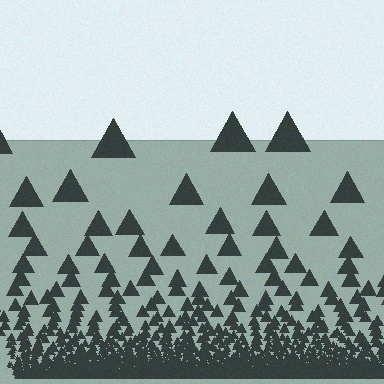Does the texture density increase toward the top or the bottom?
Density increases toward the bottom.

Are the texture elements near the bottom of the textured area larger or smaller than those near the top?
Smaller. The gradient is inverted — elements near the bottom are smaller and denser.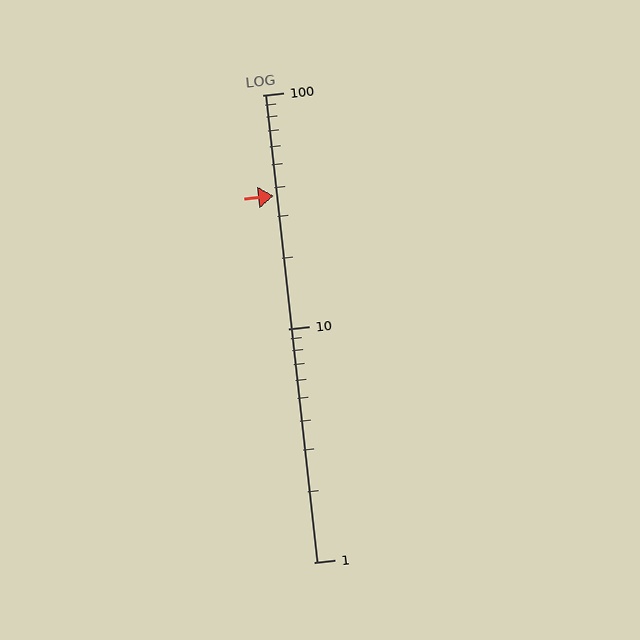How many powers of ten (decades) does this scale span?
The scale spans 2 decades, from 1 to 100.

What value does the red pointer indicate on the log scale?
The pointer indicates approximately 37.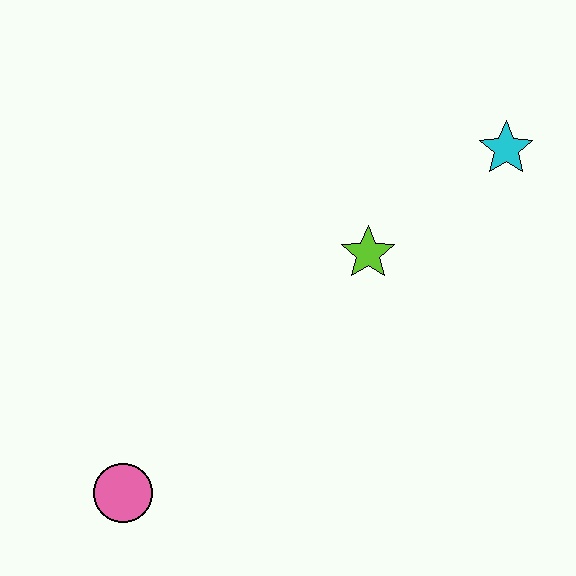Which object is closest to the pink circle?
The lime star is closest to the pink circle.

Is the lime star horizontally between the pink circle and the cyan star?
Yes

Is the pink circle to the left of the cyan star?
Yes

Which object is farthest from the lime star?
The pink circle is farthest from the lime star.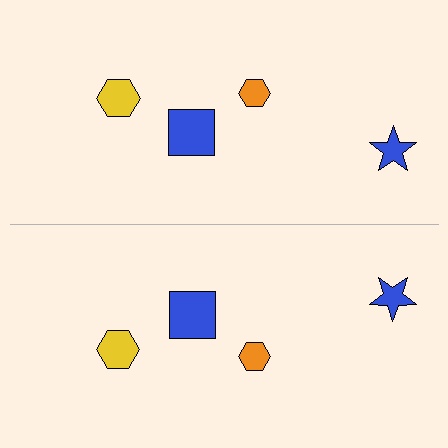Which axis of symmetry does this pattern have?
The pattern has a horizontal axis of symmetry running through the center of the image.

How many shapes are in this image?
There are 8 shapes in this image.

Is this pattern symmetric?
Yes, this pattern has bilateral (reflection) symmetry.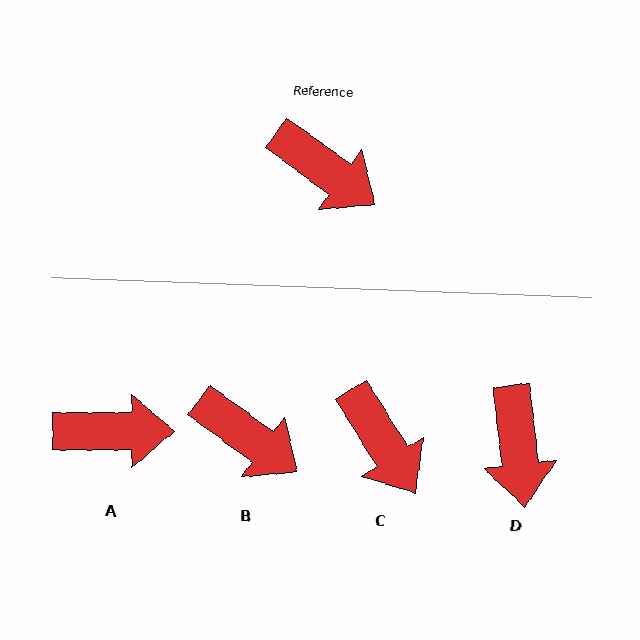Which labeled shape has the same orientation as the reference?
B.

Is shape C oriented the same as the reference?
No, it is off by about 22 degrees.